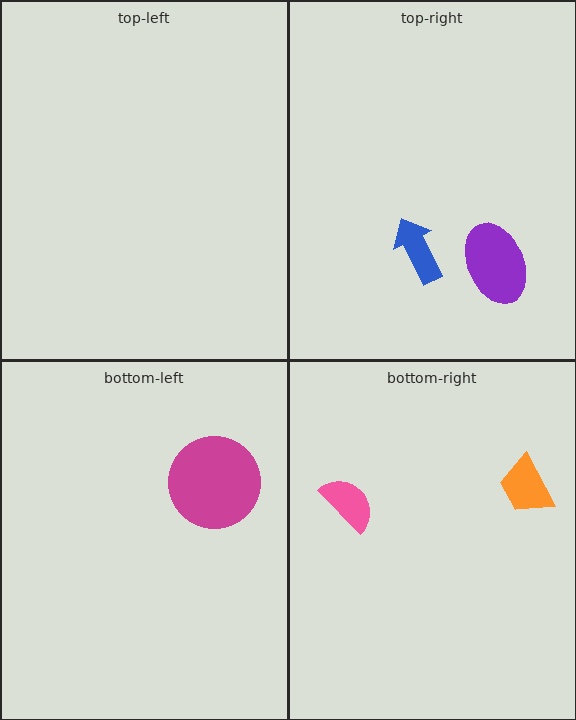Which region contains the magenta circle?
The bottom-left region.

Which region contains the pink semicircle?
The bottom-right region.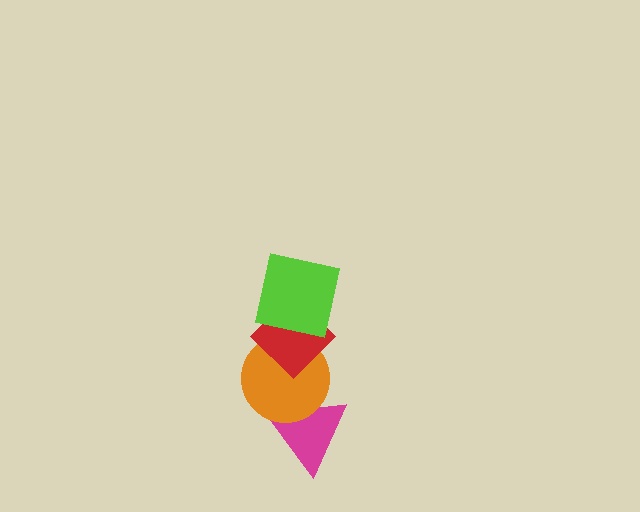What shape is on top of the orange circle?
The red diamond is on top of the orange circle.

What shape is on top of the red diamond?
The lime square is on top of the red diamond.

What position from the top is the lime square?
The lime square is 1st from the top.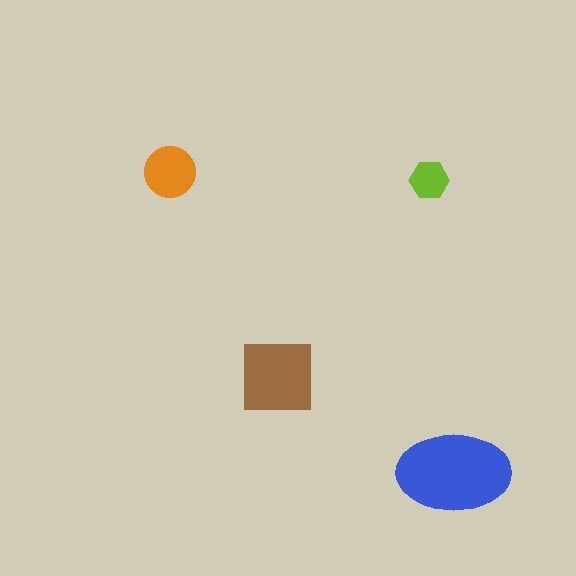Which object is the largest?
The blue ellipse.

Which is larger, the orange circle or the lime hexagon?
The orange circle.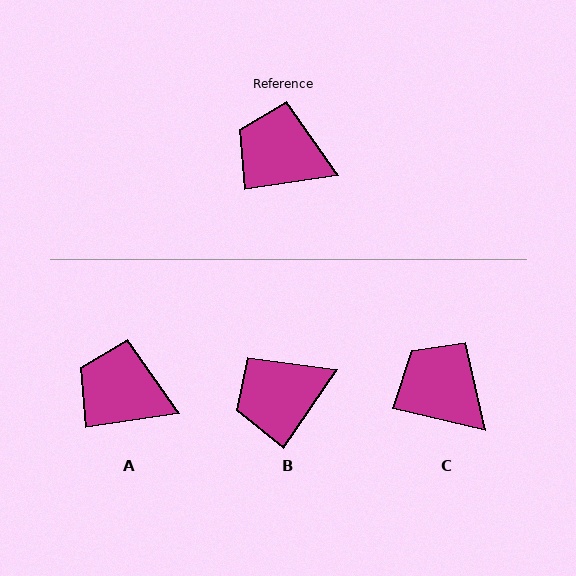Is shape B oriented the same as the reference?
No, it is off by about 47 degrees.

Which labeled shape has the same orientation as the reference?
A.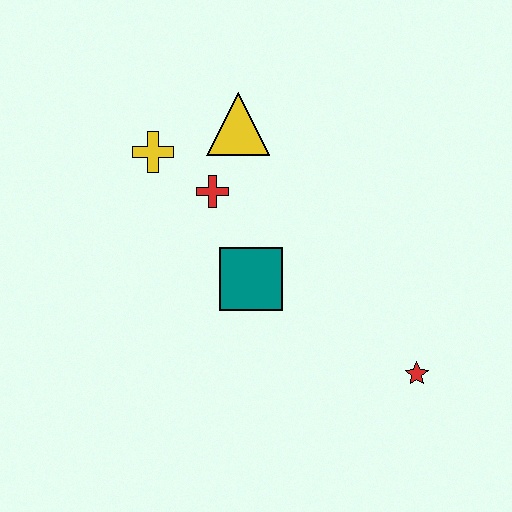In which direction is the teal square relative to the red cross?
The teal square is below the red cross.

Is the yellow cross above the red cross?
Yes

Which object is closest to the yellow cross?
The red cross is closest to the yellow cross.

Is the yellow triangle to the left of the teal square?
Yes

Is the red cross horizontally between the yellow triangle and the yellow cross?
Yes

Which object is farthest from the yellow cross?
The red star is farthest from the yellow cross.